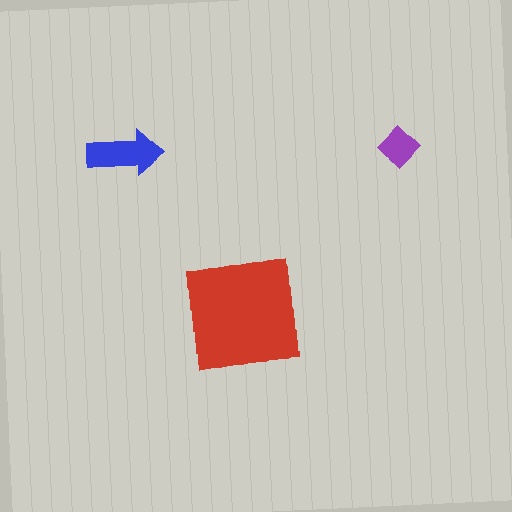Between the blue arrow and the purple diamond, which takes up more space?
The blue arrow.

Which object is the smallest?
The purple diamond.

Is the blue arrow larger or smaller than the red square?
Smaller.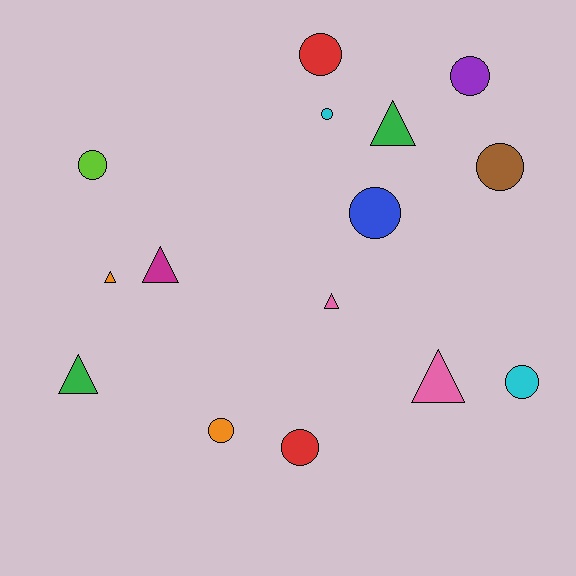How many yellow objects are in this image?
There are no yellow objects.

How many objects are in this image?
There are 15 objects.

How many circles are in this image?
There are 9 circles.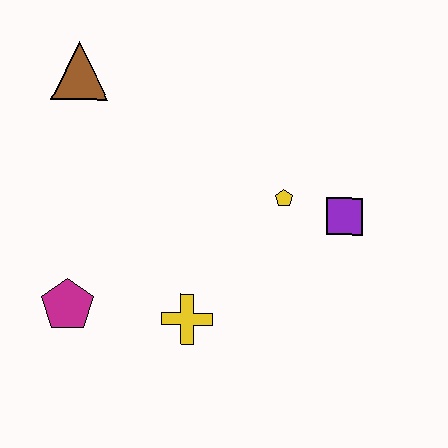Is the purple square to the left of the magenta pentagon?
No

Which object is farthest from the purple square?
The brown triangle is farthest from the purple square.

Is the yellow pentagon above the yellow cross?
Yes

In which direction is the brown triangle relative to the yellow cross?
The brown triangle is above the yellow cross.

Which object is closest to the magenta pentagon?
The yellow cross is closest to the magenta pentagon.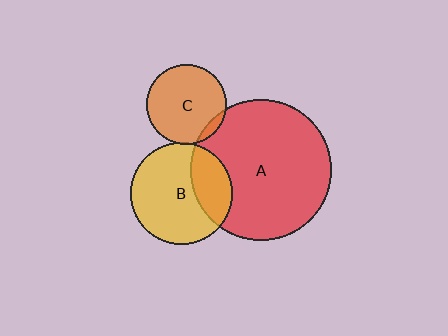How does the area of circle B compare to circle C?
Approximately 1.6 times.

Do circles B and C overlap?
Yes.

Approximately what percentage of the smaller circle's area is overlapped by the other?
Approximately 5%.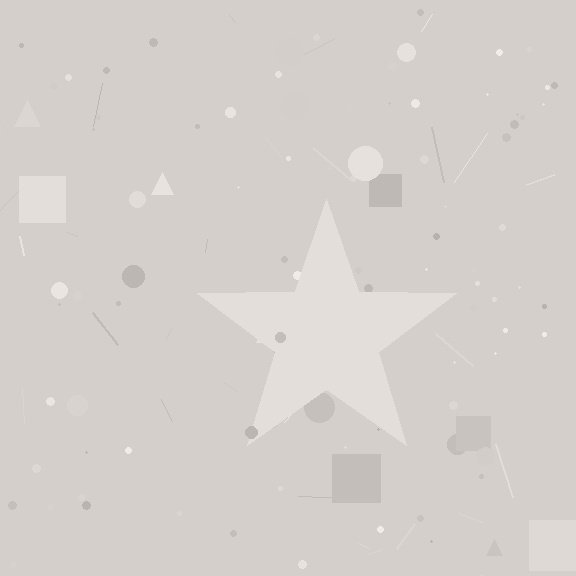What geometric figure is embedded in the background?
A star is embedded in the background.